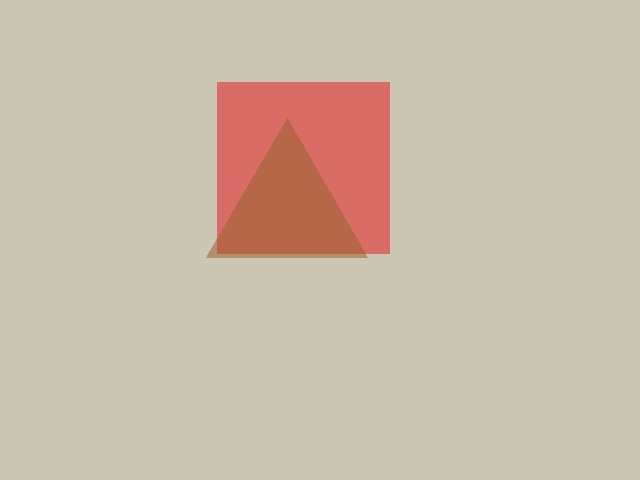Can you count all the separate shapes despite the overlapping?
Yes, there are 2 separate shapes.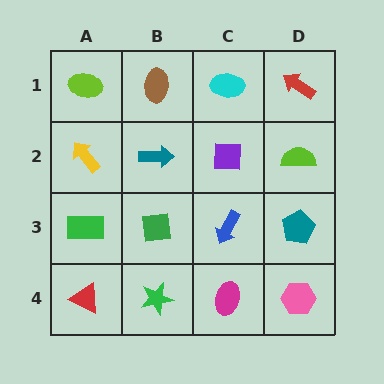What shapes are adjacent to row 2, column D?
A red arrow (row 1, column D), a teal pentagon (row 3, column D), a purple square (row 2, column C).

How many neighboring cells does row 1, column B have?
3.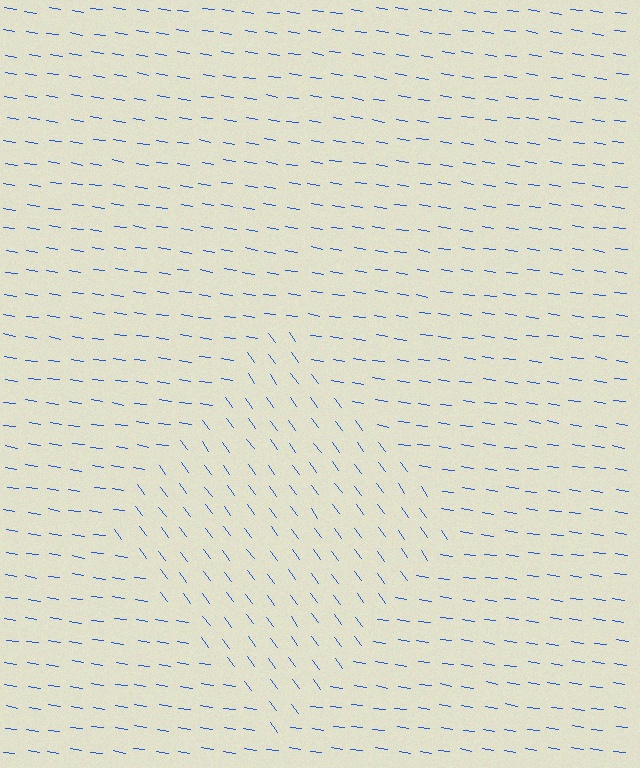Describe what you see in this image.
The image is filled with small blue line segments. A diamond region in the image has lines oriented differently from the surrounding lines, creating a visible texture boundary.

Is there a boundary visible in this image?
Yes, there is a texture boundary formed by a change in line orientation.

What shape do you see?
I see a diamond.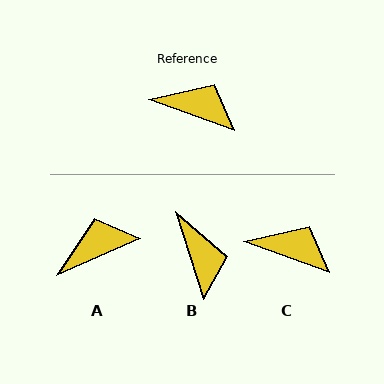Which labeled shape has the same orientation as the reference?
C.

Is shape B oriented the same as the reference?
No, it is off by about 53 degrees.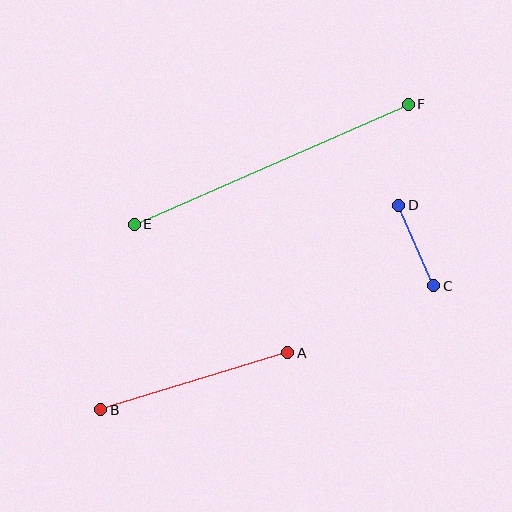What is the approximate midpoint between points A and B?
The midpoint is at approximately (194, 381) pixels.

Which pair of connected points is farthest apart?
Points E and F are farthest apart.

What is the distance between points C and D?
The distance is approximately 88 pixels.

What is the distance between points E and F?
The distance is approximately 299 pixels.